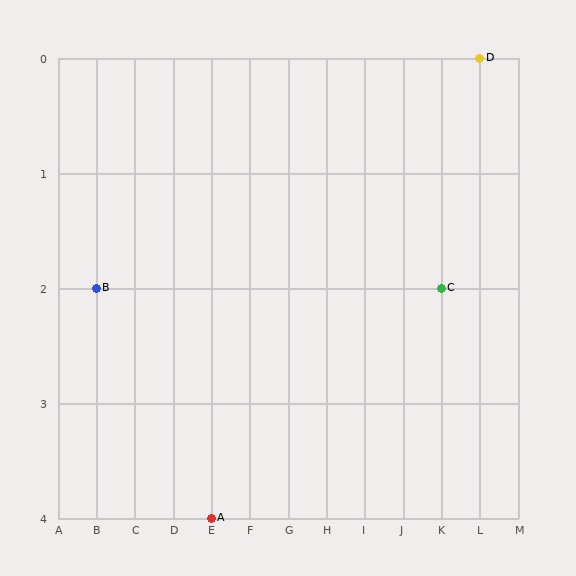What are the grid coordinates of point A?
Point A is at grid coordinates (E, 4).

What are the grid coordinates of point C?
Point C is at grid coordinates (K, 2).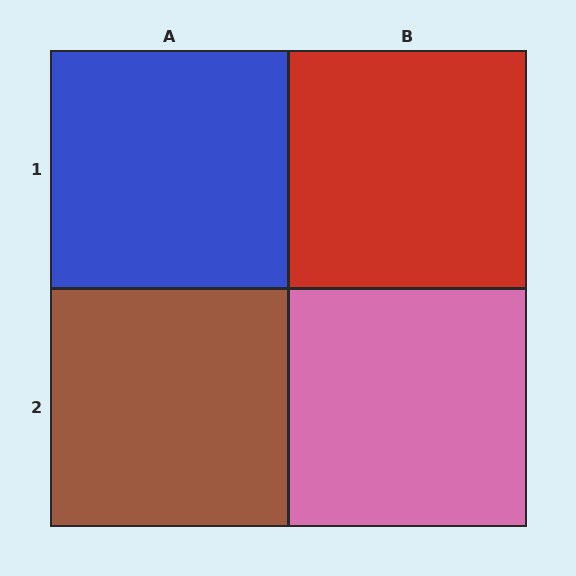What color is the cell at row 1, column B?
Red.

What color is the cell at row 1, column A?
Blue.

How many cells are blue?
1 cell is blue.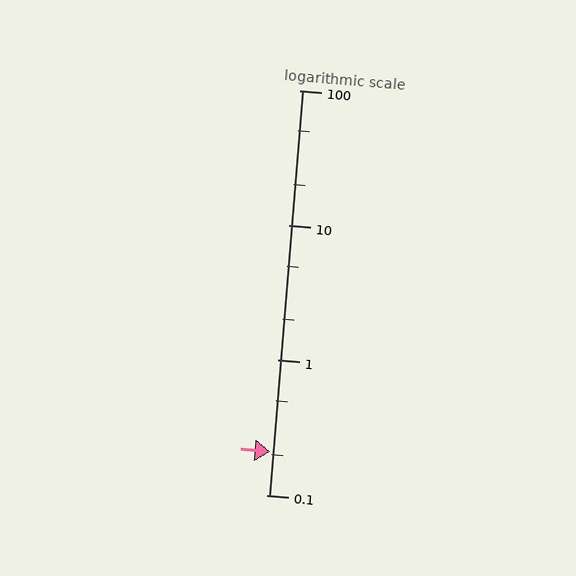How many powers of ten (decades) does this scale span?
The scale spans 3 decades, from 0.1 to 100.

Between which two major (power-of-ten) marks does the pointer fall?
The pointer is between 0.1 and 1.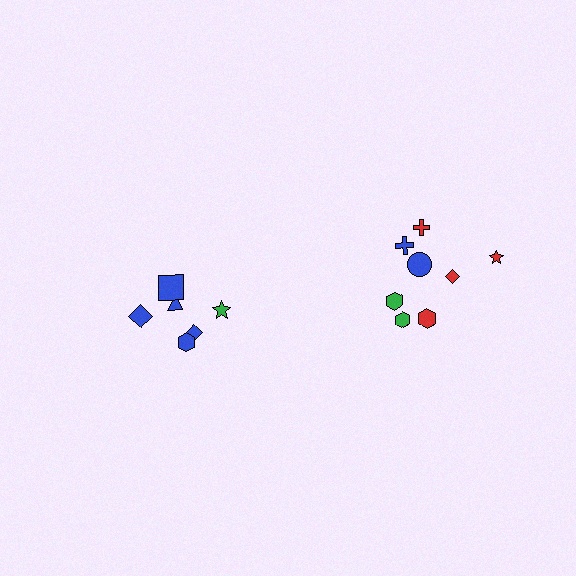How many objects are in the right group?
There are 8 objects.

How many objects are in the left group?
There are 6 objects.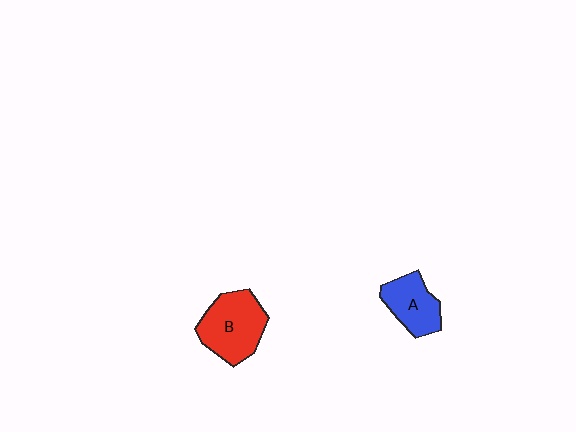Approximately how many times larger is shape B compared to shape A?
Approximately 1.4 times.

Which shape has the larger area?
Shape B (red).